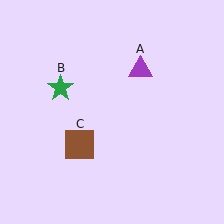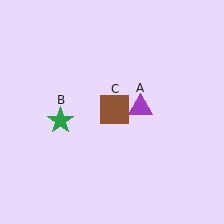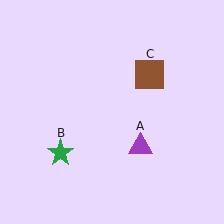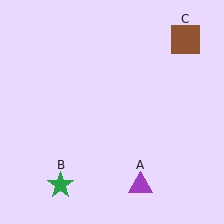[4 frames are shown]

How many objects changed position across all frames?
3 objects changed position: purple triangle (object A), green star (object B), brown square (object C).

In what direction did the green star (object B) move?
The green star (object B) moved down.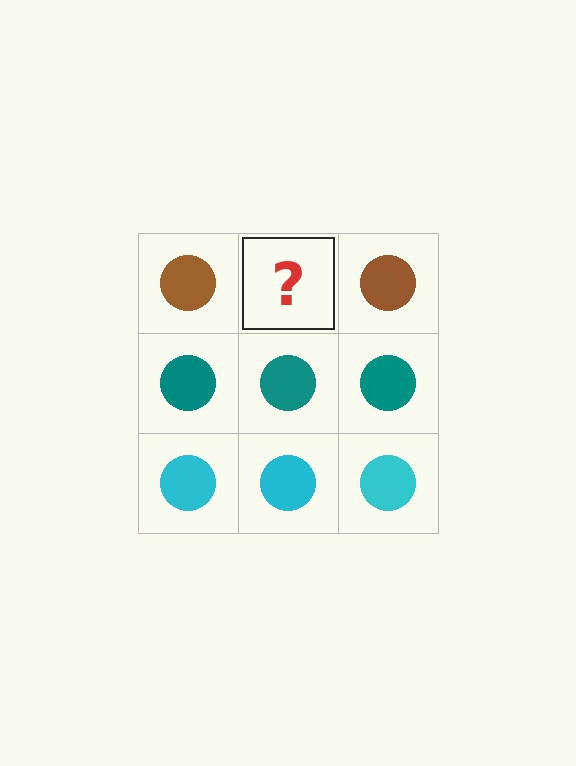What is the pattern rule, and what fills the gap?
The rule is that each row has a consistent color. The gap should be filled with a brown circle.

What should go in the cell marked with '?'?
The missing cell should contain a brown circle.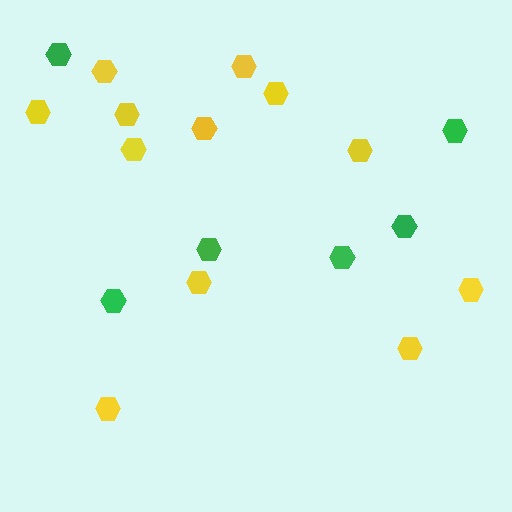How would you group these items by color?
There are 2 groups: one group of green hexagons (6) and one group of yellow hexagons (12).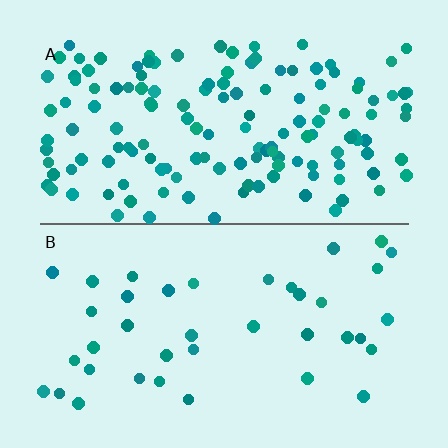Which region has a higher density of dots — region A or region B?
A (the top).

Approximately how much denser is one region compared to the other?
Approximately 3.6× — region A over region B.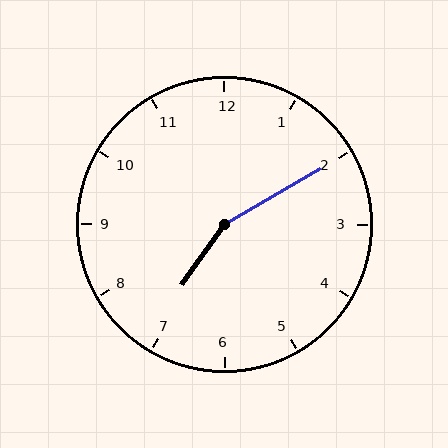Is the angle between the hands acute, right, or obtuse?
It is obtuse.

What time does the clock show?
7:10.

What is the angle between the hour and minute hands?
Approximately 155 degrees.